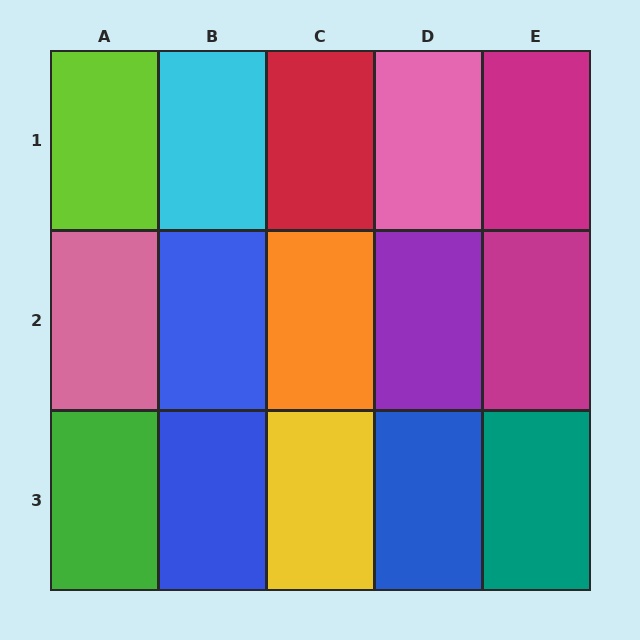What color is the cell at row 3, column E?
Teal.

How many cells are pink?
2 cells are pink.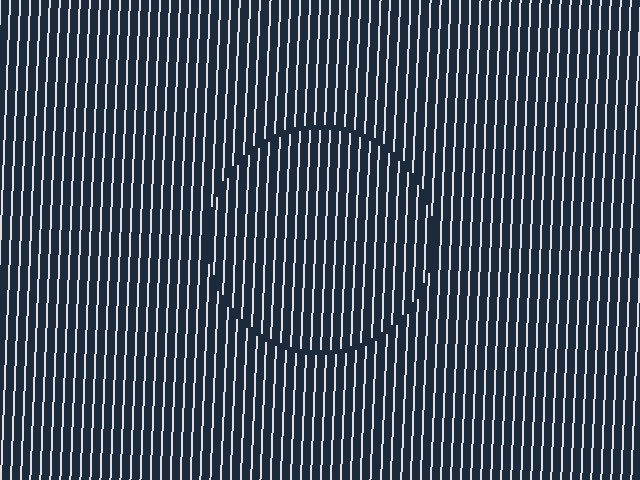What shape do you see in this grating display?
An illusory circle. The interior of the shape contains the same grating, shifted by half a period — the contour is defined by the phase discontinuity where line-ends from the inner and outer gratings abut.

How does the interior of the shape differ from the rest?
The interior of the shape contains the same grating, shifted by half a period — the contour is defined by the phase discontinuity where line-ends from the inner and outer gratings abut.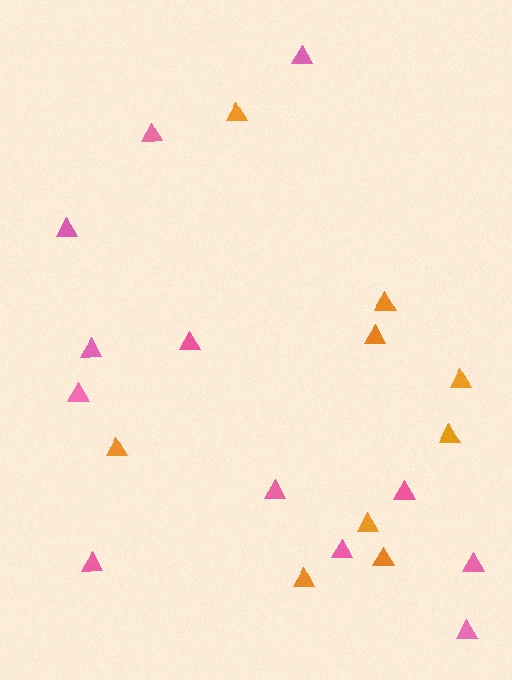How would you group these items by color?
There are 2 groups: one group of orange triangles (9) and one group of pink triangles (12).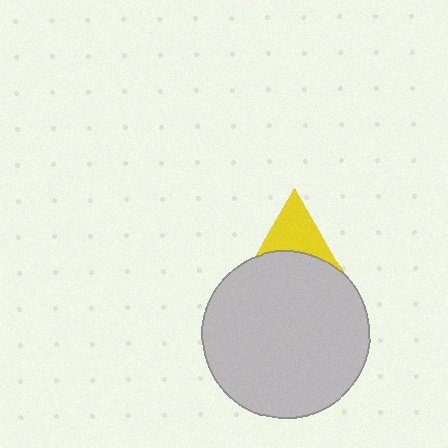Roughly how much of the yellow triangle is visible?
A small part of it is visible (roughly 38%).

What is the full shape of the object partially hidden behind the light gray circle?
The partially hidden object is a yellow triangle.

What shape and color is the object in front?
The object in front is a light gray circle.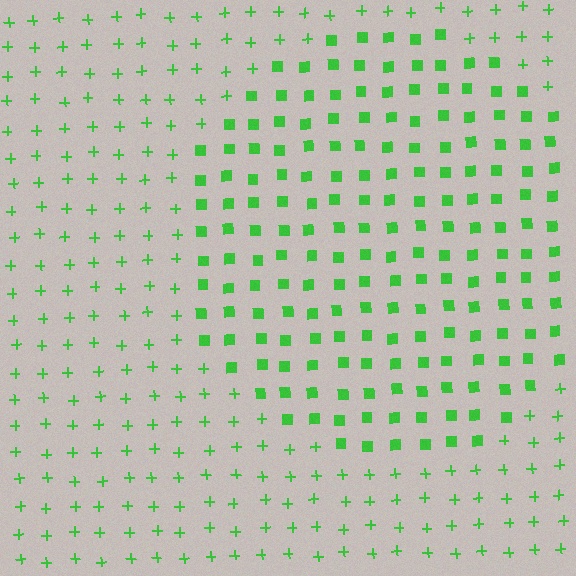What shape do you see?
I see a circle.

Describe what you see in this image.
The image is filled with small green elements arranged in a uniform grid. A circle-shaped region contains squares, while the surrounding area contains plus signs. The boundary is defined purely by the change in element shape.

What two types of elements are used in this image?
The image uses squares inside the circle region and plus signs outside it.